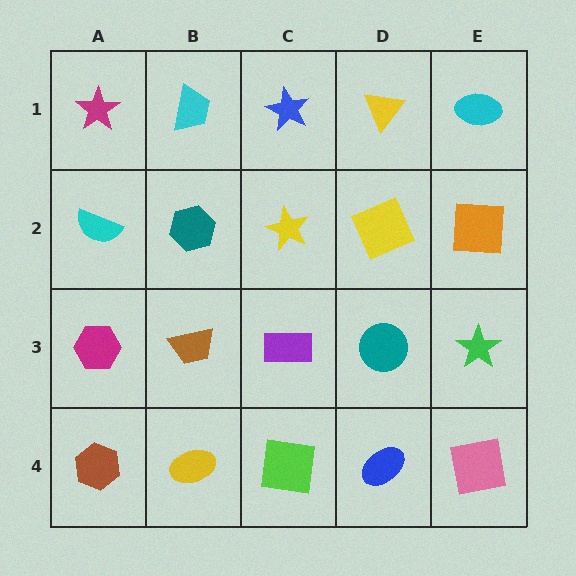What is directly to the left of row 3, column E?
A teal circle.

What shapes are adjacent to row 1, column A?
A cyan semicircle (row 2, column A), a cyan trapezoid (row 1, column B).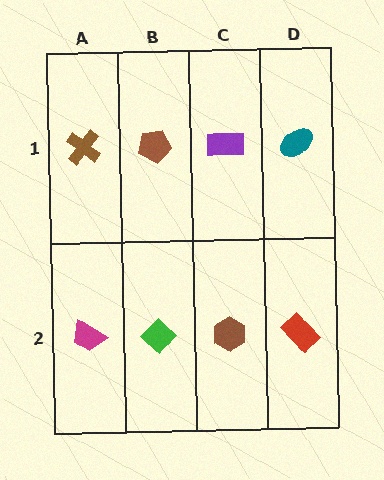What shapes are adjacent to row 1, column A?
A magenta trapezoid (row 2, column A), a brown pentagon (row 1, column B).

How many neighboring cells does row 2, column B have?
3.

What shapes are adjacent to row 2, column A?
A brown cross (row 1, column A), a green diamond (row 2, column B).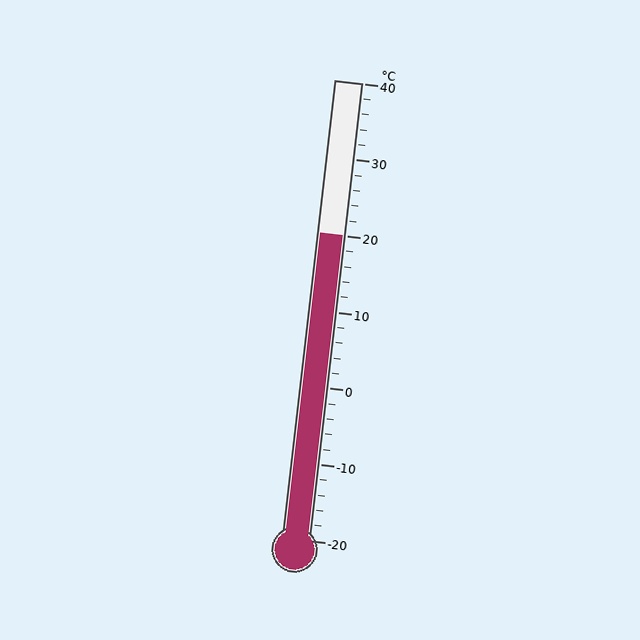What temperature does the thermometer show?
The thermometer shows approximately 20°C.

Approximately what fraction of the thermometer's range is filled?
The thermometer is filled to approximately 65% of its range.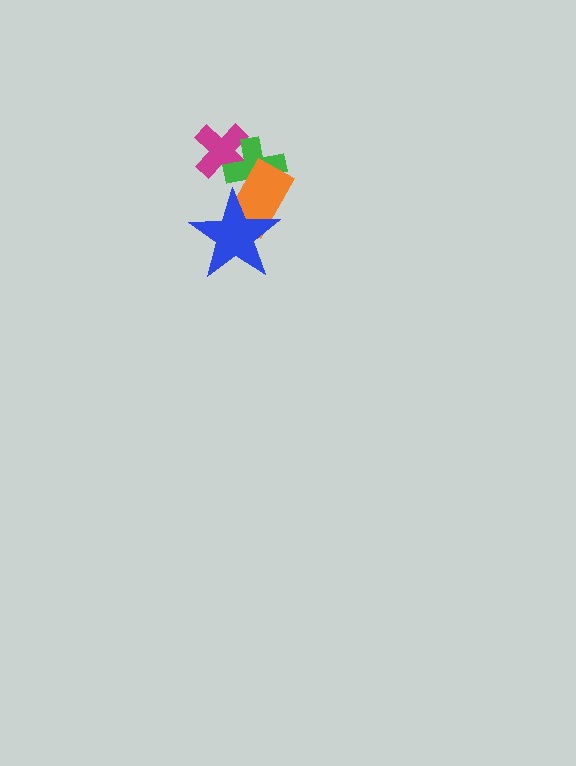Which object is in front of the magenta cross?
The green cross is in front of the magenta cross.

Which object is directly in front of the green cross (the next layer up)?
The orange rectangle is directly in front of the green cross.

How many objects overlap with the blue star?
2 objects overlap with the blue star.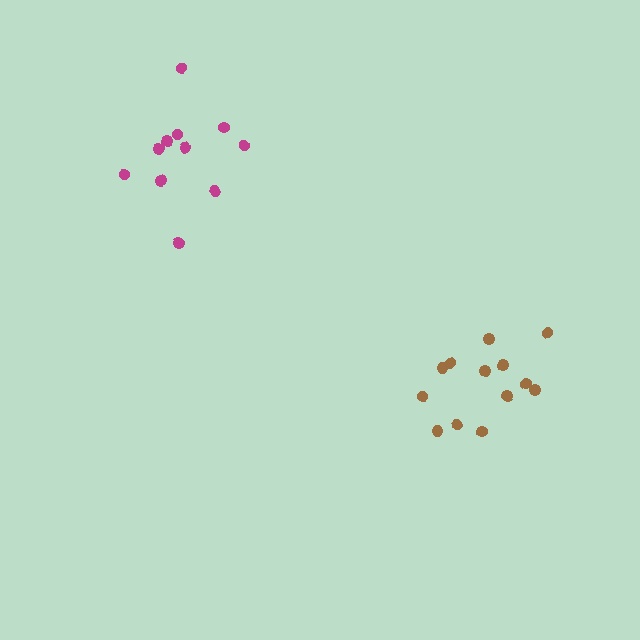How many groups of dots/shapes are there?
There are 2 groups.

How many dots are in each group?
Group 1: 11 dots, Group 2: 13 dots (24 total).